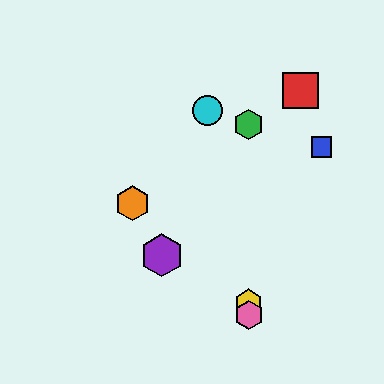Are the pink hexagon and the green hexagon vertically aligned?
Yes, both are at x≈249.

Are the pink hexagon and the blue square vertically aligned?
No, the pink hexagon is at x≈249 and the blue square is at x≈322.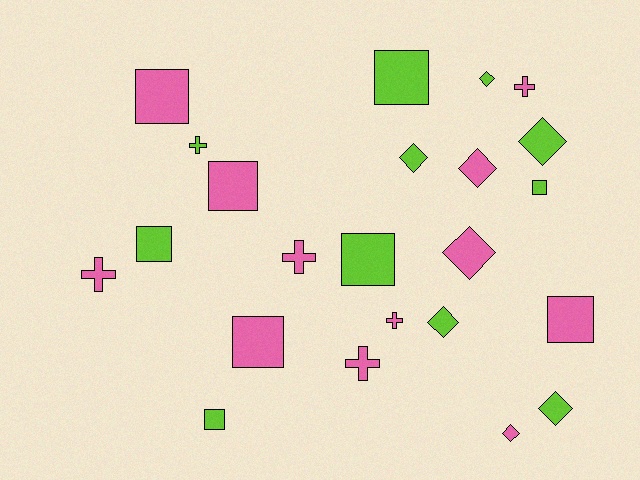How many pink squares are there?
There are 4 pink squares.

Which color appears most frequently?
Pink, with 12 objects.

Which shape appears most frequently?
Square, with 9 objects.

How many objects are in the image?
There are 23 objects.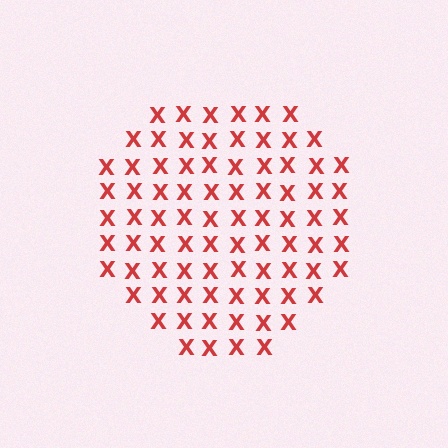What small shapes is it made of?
It is made of small letter X's.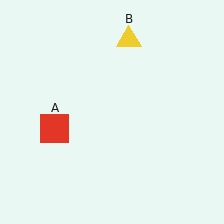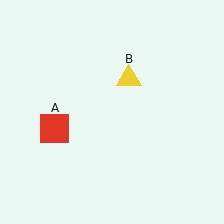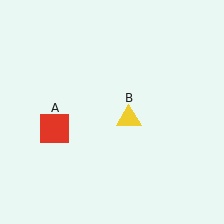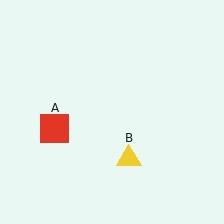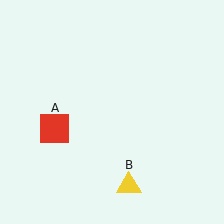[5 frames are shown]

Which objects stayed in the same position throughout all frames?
Red square (object A) remained stationary.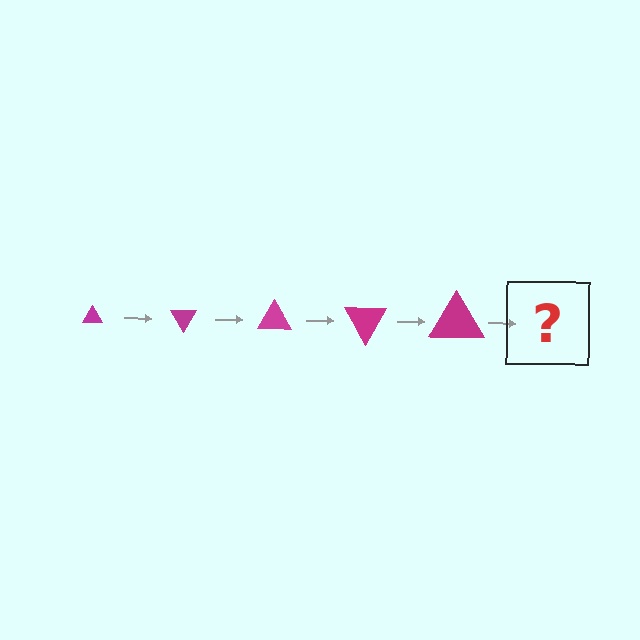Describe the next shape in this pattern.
It should be a triangle, larger than the previous one and rotated 300 degrees from the start.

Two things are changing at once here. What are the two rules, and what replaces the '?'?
The two rules are that the triangle grows larger each step and it rotates 60 degrees each step. The '?' should be a triangle, larger than the previous one and rotated 300 degrees from the start.